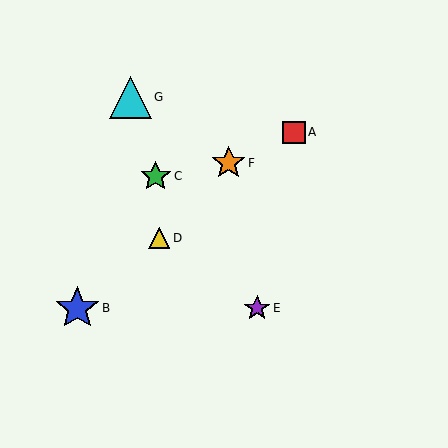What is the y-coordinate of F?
Object F is at y≈163.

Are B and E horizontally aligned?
Yes, both are at y≈308.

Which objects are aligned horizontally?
Objects B, E are aligned horizontally.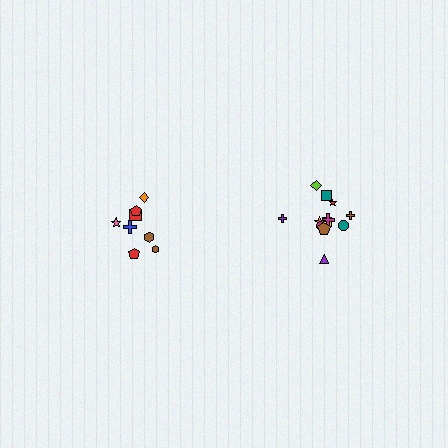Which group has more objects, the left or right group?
The right group.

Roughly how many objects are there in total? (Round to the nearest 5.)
Roughly 20 objects in total.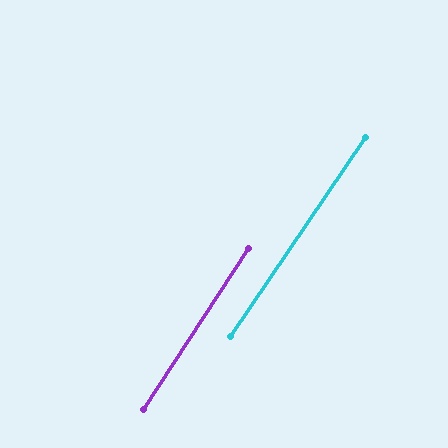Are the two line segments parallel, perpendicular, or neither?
Parallel — their directions differ by only 0.8°.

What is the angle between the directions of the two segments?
Approximately 1 degree.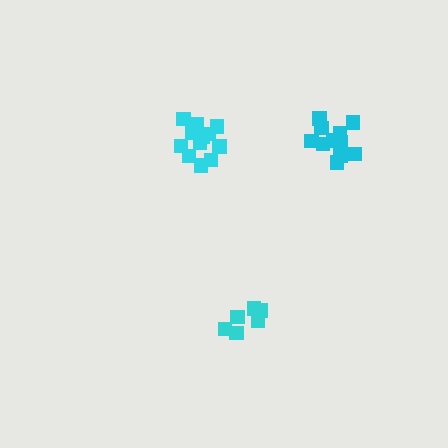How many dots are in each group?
Group 1: 12 dots, Group 2: 12 dots, Group 3: 7 dots (31 total).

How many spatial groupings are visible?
There are 3 spatial groupings.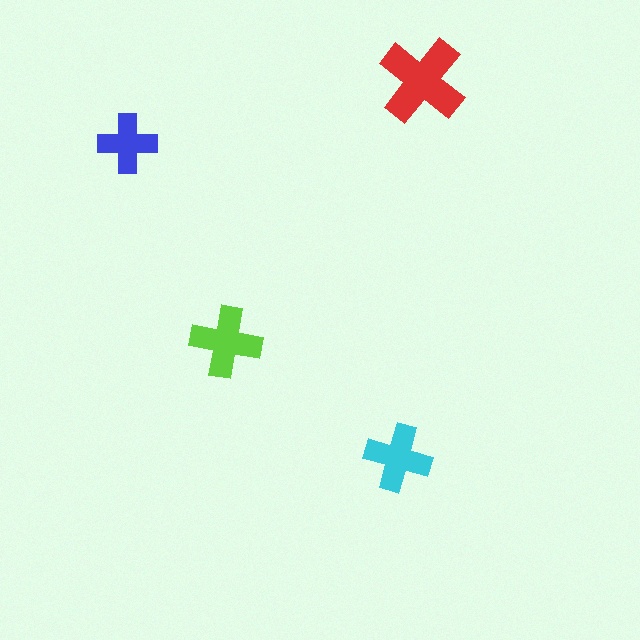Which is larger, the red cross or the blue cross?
The red one.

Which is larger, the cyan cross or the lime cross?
The lime one.